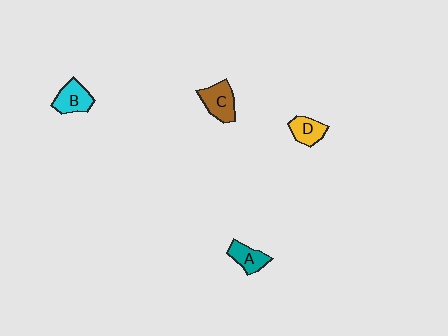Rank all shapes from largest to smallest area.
From largest to smallest: C (brown), B (cyan), A (teal), D (yellow).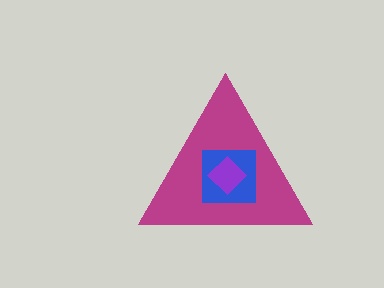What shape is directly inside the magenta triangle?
The blue square.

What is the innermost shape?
The purple diamond.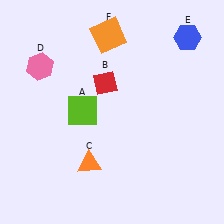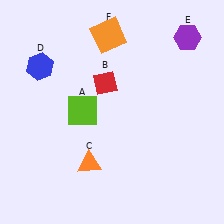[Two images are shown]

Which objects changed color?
D changed from pink to blue. E changed from blue to purple.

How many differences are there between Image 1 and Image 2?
There are 2 differences between the two images.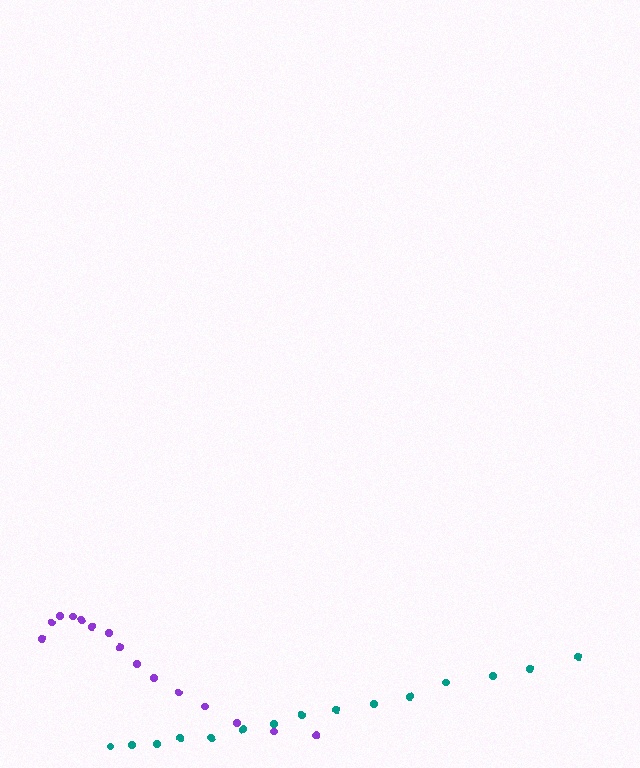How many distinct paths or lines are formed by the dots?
There are 2 distinct paths.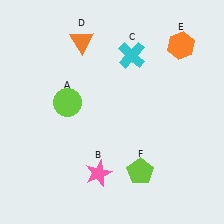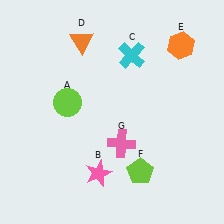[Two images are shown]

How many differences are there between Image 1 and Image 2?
There is 1 difference between the two images.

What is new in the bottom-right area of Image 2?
A pink cross (G) was added in the bottom-right area of Image 2.